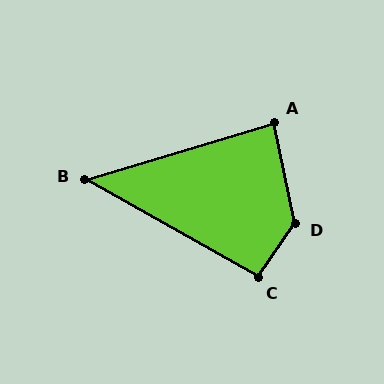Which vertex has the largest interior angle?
D, at approximately 134 degrees.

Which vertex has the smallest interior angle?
B, at approximately 46 degrees.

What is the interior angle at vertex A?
Approximately 85 degrees (acute).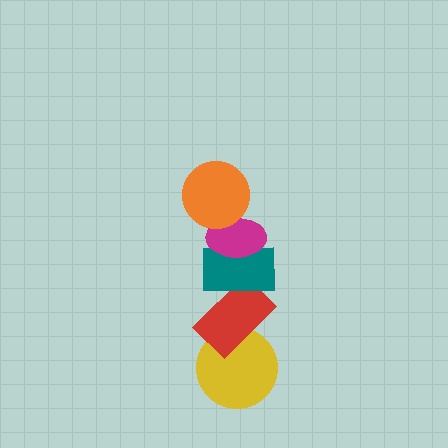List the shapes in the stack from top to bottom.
From top to bottom: the orange circle, the magenta ellipse, the teal rectangle, the red rectangle, the yellow circle.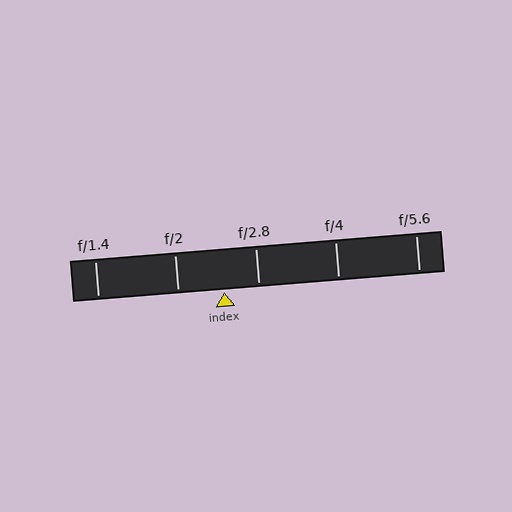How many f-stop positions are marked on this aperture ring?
There are 5 f-stop positions marked.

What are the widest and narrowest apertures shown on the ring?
The widest aperture shown is f/1.4 and the narrowest is f/5.6.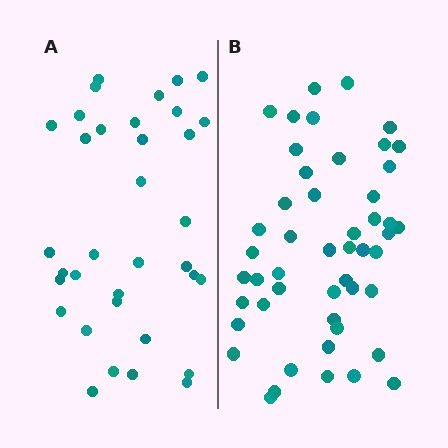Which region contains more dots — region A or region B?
Region B (the right region) has more dots.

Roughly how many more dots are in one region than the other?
Region B has approximately 15 more dots than region A.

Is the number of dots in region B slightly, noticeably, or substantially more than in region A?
Region B has noticeably more, but not dramatically so. The ratio is roughly 1.4 to 1.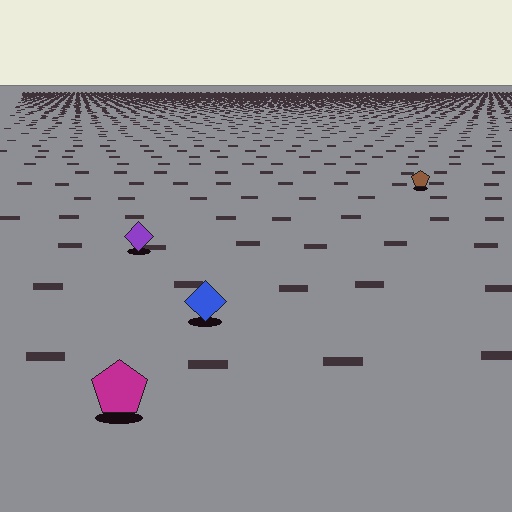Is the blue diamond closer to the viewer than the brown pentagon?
Yes. The blue diamond is closer — you can tell from the texture gradient: the ground texture is coarser near it.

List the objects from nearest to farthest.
From nearest to farthest: the magenta pentagon, the blue diamond, the purple diamond, the brown pentagon.